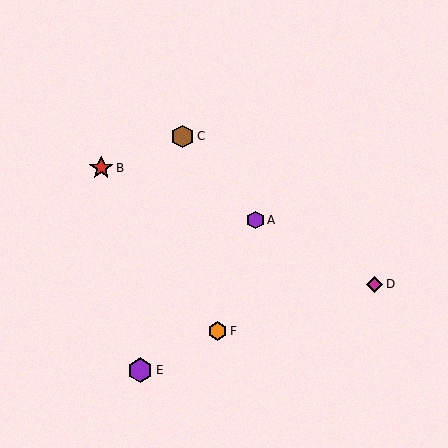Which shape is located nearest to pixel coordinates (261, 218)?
The purple hexagon (labeled A) at (256, 220) is nearest to that location.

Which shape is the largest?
The purple hexagon (labeled E) is the largest.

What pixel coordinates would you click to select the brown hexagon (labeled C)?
Click at (182, 136) to select the brown hexagon C.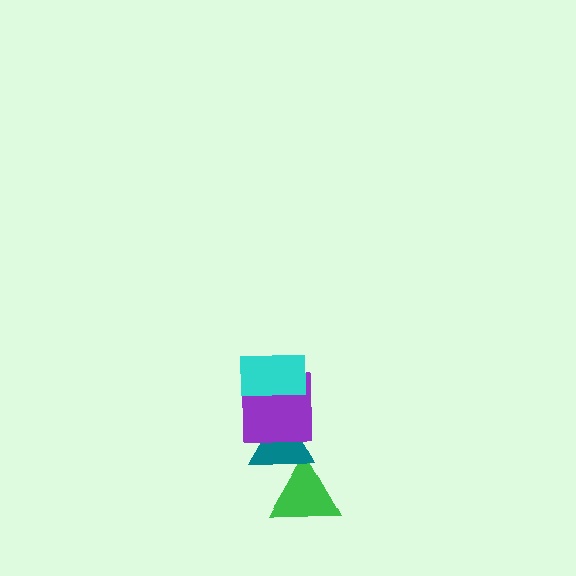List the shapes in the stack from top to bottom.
From top to bottom: the cyan rectangle, the purple square, the teal triangle, the green triangle.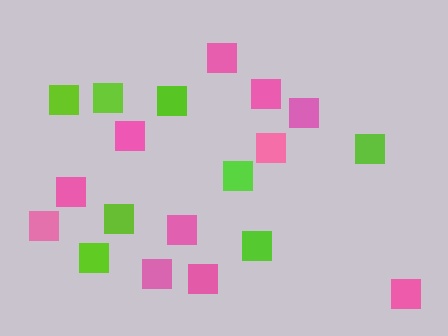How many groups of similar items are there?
There are 2 groups: one group of lime squares (8) and one group of pink squares (11).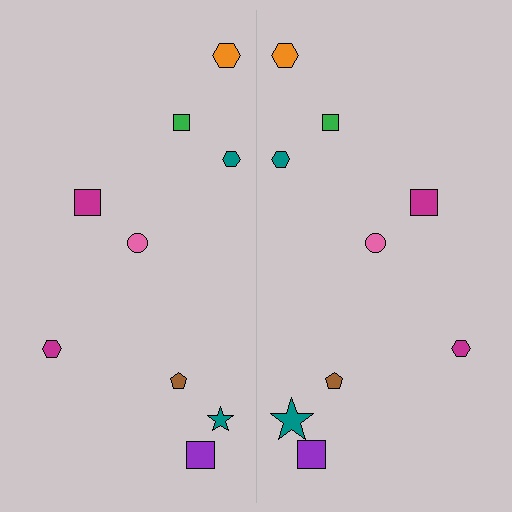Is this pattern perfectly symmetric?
No, the pattern is not perfectly symmetric. The teal star on the right side has a different size than its mirror counterpart.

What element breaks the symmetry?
The teal star on the right side has a different size than its mirror counterpart.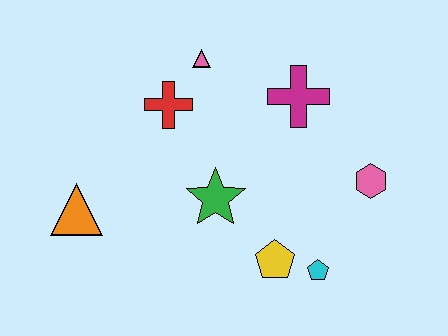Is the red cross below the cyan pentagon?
No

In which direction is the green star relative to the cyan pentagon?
The green star is to the left of the cyan pentagon.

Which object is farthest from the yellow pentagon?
The pink triangle is farthest from the yellow pentagon.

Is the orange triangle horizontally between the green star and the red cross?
No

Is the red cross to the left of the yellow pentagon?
Yes